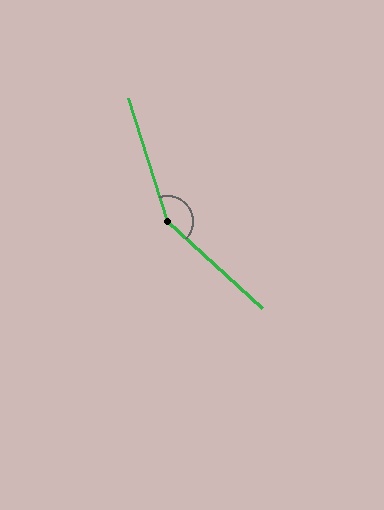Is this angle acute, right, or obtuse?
It is obtuse.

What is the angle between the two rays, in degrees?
Approximately 150 degrees.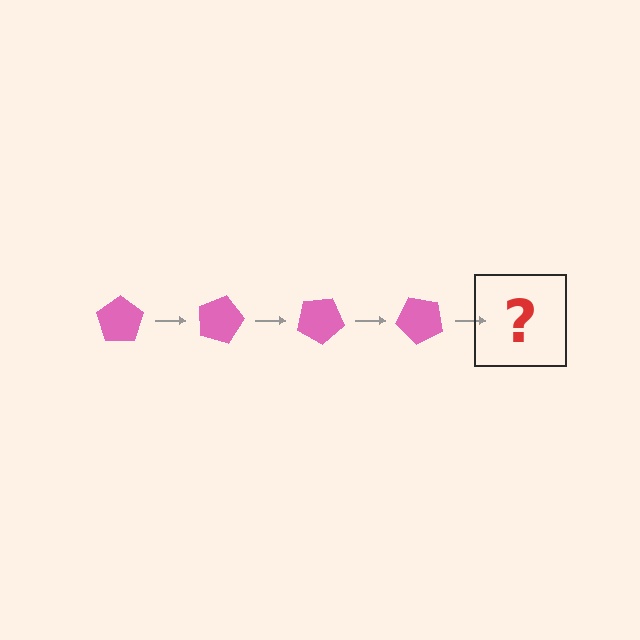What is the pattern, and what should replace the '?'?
The pattern is that the pentagon rotates 15 degrees each step. The '?' should be a pink pentagon rotated 60 degrees.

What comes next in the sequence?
The next element should be a pink pentagon rotated 60 degrees.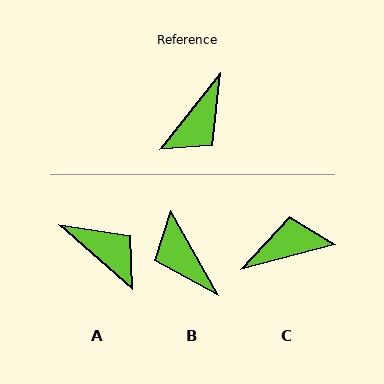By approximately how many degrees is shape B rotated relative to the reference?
Approximately 112 degrees clockwise.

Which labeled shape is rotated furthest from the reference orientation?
C, about 143 degrees away.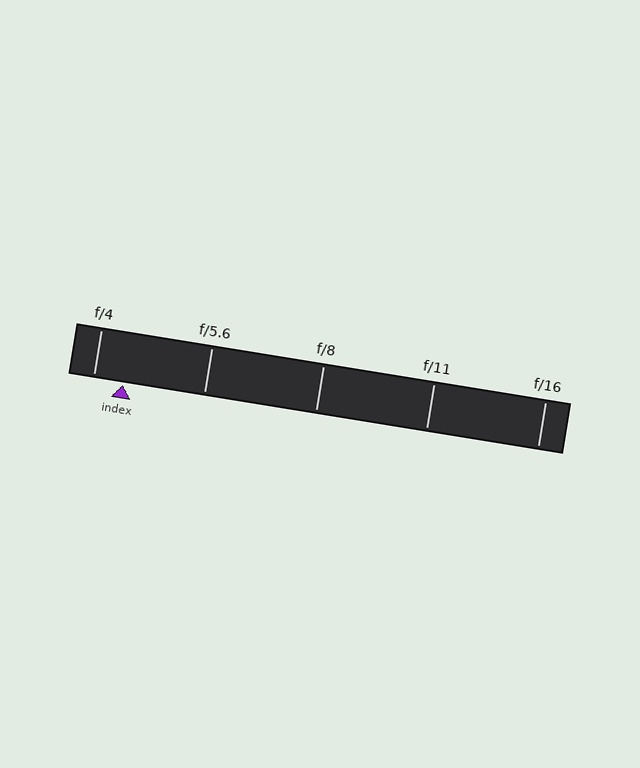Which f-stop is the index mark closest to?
The index mark is closest to f/4.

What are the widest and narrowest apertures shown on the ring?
The widest aperture shown is f/4 and the narrowest is f/16.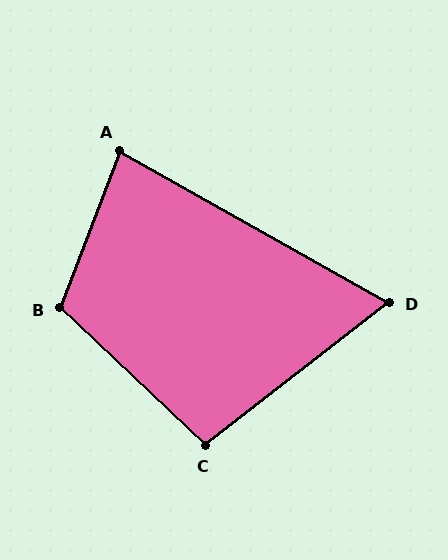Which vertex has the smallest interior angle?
D, at approximately 67 degrees.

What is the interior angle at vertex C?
Approximately 99 degrees (obtuse).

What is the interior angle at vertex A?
Approximately 81 degrees (acute).